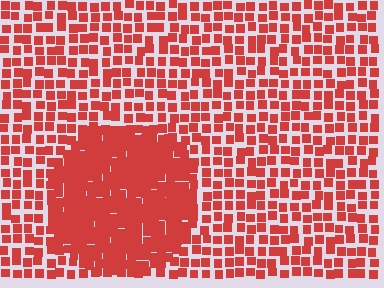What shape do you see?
I see a circle.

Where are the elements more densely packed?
The elements are more densely packed inside the circle boundary.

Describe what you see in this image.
The image contains small red elements arranged at two different densities. A circle-shaped region is visible where the elements are more densely packed than the surrounding area.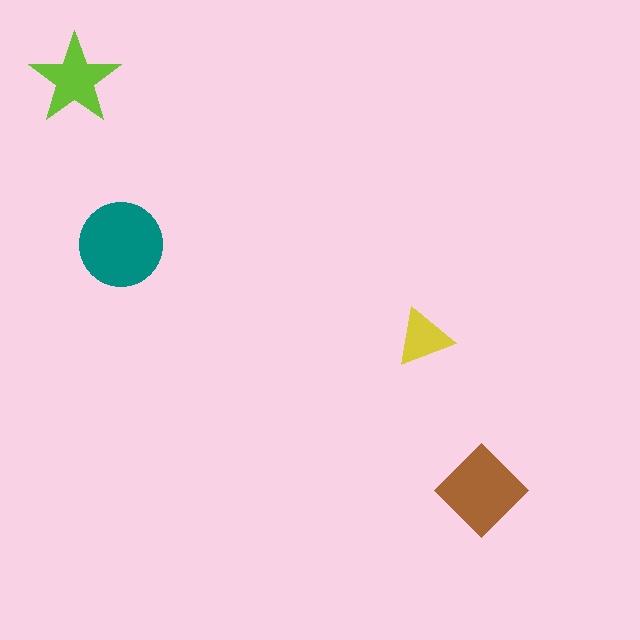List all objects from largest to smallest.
The teal circle, the brown diamond, the lime star, the yellow triangle.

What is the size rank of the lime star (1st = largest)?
3rd.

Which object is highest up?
The lime star is topmost.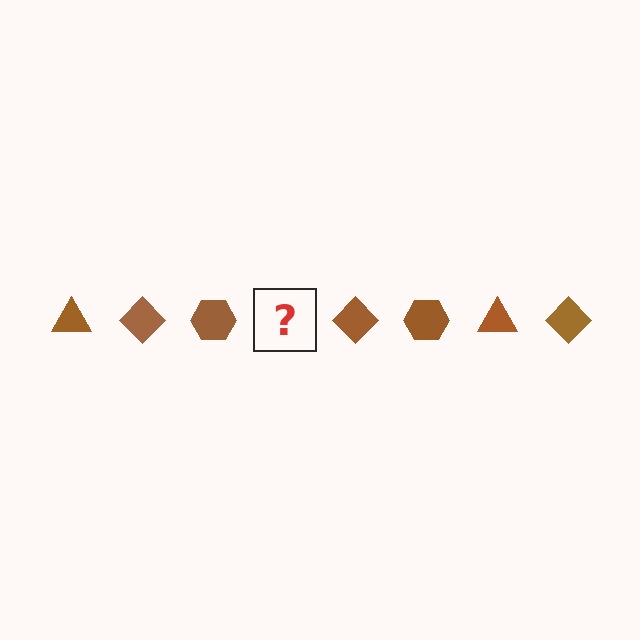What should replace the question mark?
The question mark should be replaced with a brown triangle.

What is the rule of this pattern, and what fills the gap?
The rule is that the pattern cycles through triangle, diamond, hexagon shapes in brown. The gap should be filled with a brown triangle.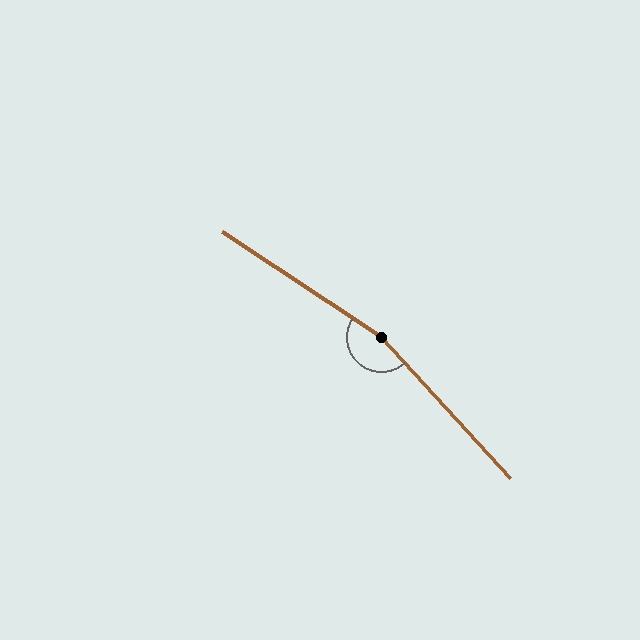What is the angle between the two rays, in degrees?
Approximately 166 degrees.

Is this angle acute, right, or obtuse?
It is obtuse.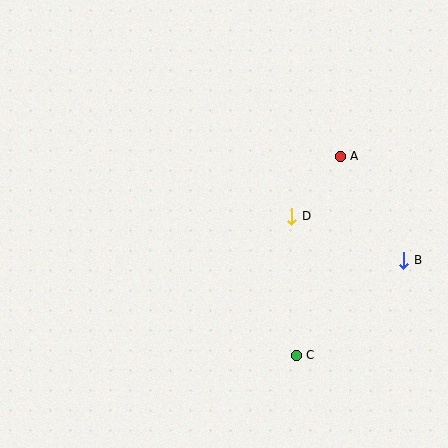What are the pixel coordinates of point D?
Point D is at (292, 216).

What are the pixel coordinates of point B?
Point B is at (404, 260).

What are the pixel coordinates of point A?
Point A is at (340, 156).